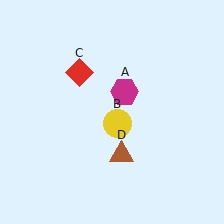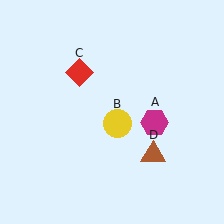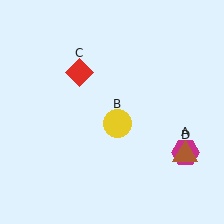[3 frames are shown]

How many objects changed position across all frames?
2 objects changed position: magenta hexagon (object A), brown triangle (object D).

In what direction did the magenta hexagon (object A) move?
The magenta hexagon (object A) moved down and to the right.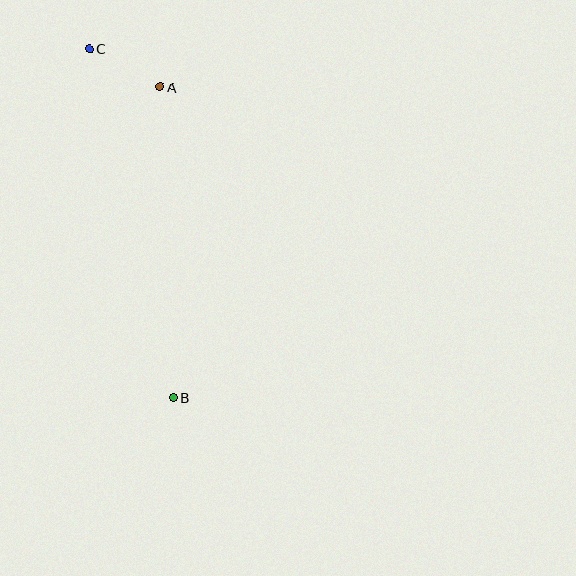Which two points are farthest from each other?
Points B and C are farthest from each other.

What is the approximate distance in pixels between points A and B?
The distance between A and B is approximately 311 pixels.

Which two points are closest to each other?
Points A and C are closest to each other.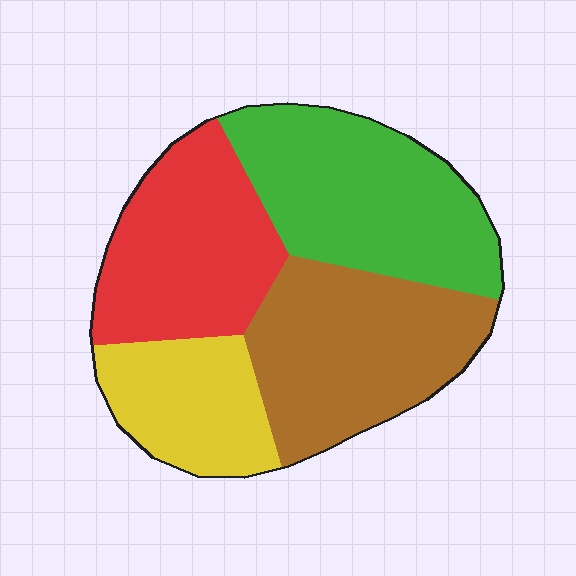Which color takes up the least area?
Yellow, at roughly 15%.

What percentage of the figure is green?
Green covers 29% of the figure.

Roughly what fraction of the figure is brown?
Brown covers roughly 30% of the figure.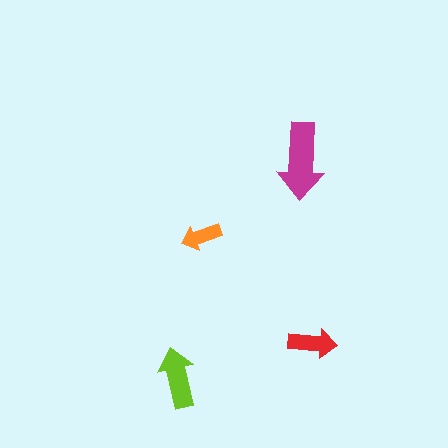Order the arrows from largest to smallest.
the magenta one, the lime one, the red one, the orange one.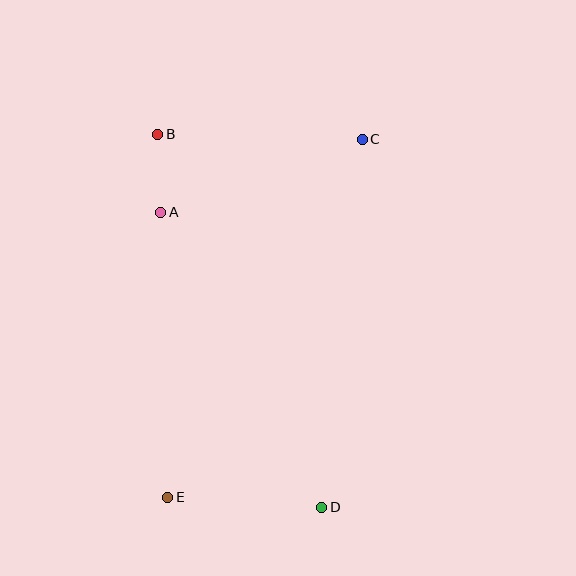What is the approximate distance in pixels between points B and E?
The distance between B and E is approximately 363 pixels.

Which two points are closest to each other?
Points A and B are closest to each other.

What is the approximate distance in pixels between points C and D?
The distance between C and D is approximately 370 pixels.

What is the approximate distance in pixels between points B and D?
The distance between B and D is approximately 407 pixels.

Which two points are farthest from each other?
Points C and E are farthest from each other.